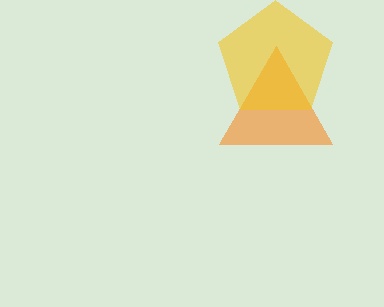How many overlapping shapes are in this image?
There are 2 overlapping shapes in the image.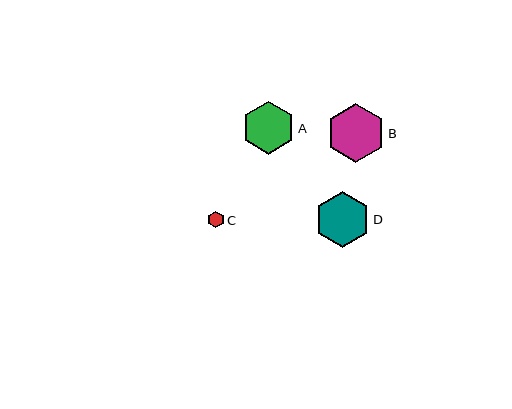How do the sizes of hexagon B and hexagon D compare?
Hexagon B and hexagon D are approximately the same size.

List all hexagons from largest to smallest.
From largest to smallest: B, D, A, C.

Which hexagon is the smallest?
Hexagon C is the smallest with a size of approximately 17 pixels.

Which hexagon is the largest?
Hexagon B is the largest with a size of approximately 59 pixels.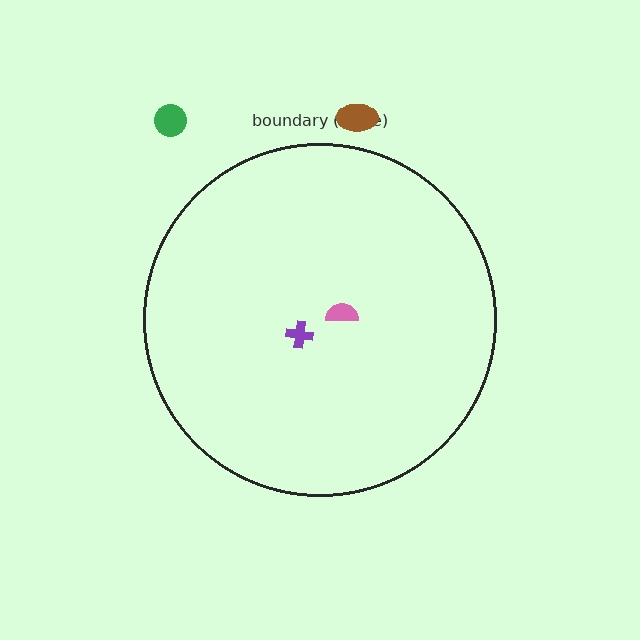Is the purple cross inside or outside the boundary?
Inside.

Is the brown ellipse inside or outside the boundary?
Outside.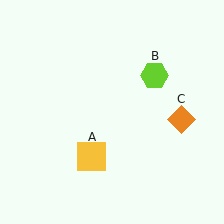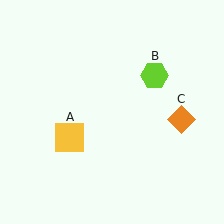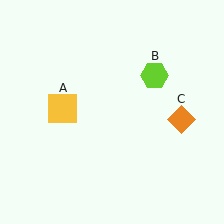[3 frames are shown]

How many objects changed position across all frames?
1 object changed position: yellow square (object A).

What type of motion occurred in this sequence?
The yellow square (object A) rotated clockwise around the center of the scene.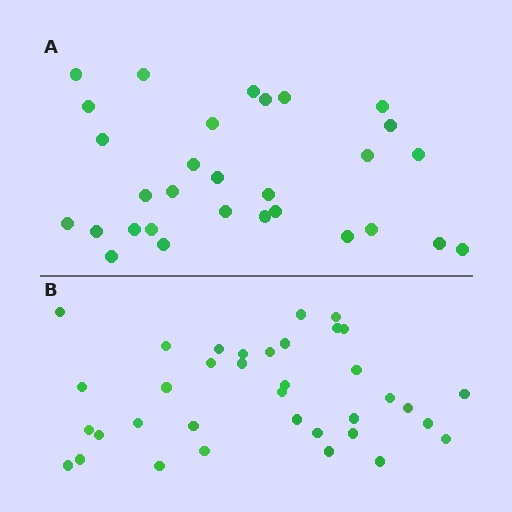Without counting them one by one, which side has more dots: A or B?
Region B (the bottom region) has more dots.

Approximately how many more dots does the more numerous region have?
Region B has about 6 more dots than region A.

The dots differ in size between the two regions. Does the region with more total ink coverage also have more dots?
No. Region A has more total ink coverage because its dots are larger, but region B actually contains more individual dots. Total area can be misleading — the number of items is what matters here.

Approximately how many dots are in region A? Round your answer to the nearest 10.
About 30 dots.